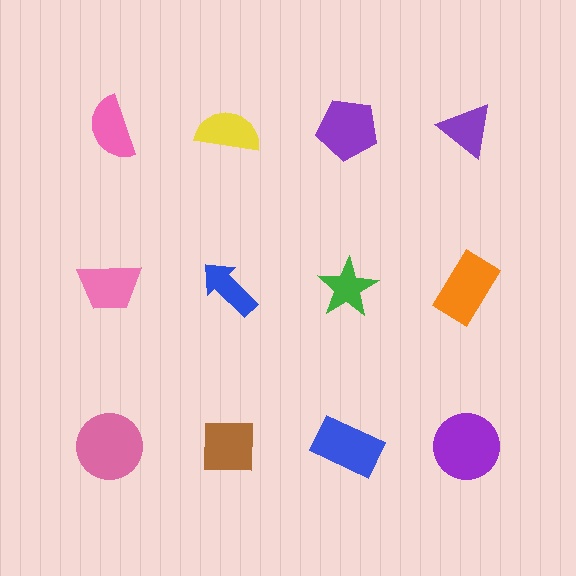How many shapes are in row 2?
4 shapes.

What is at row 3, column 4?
A purple circle.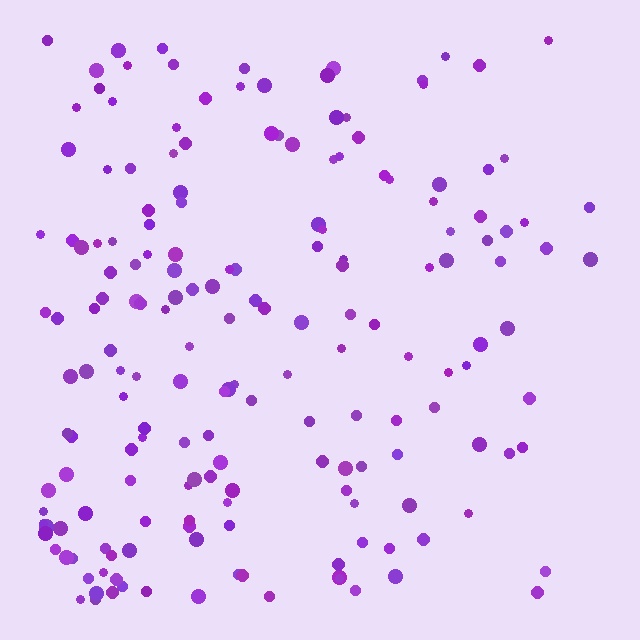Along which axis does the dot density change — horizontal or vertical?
Horizontal.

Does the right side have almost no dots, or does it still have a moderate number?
Still a moderate number, just noticeably fewer than the left.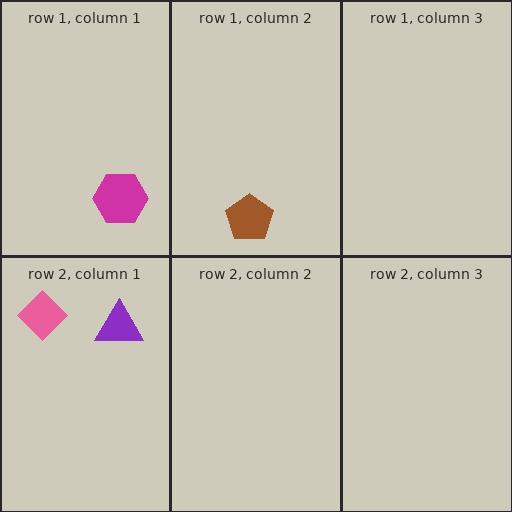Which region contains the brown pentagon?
The row 1, column 2 region.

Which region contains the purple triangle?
The row 2, column 1 region.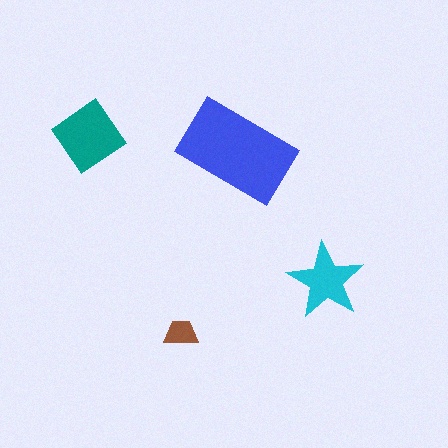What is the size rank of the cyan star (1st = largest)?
3rd.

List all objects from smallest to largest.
The brown trapezoid, the cyan star, the teal diamond, the blue rectangle.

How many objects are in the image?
There are 4 objects in the image.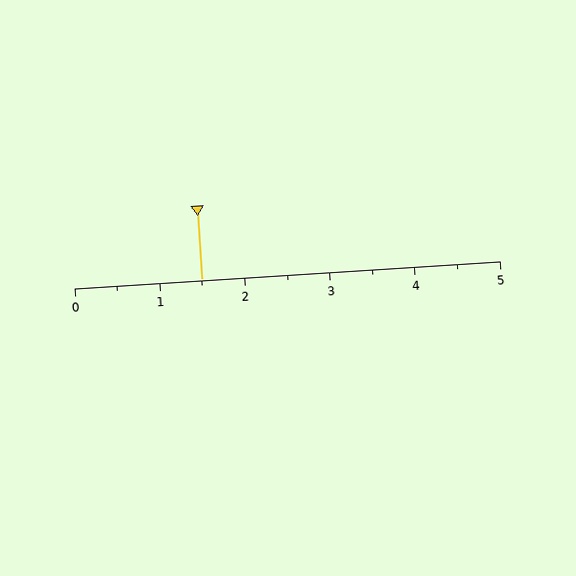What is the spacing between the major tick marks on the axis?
The major ticks are spaced 1 apart.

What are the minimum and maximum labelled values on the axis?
The axis runs from 0 to 5.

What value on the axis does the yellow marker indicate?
The marker indicates approximately 1.5.